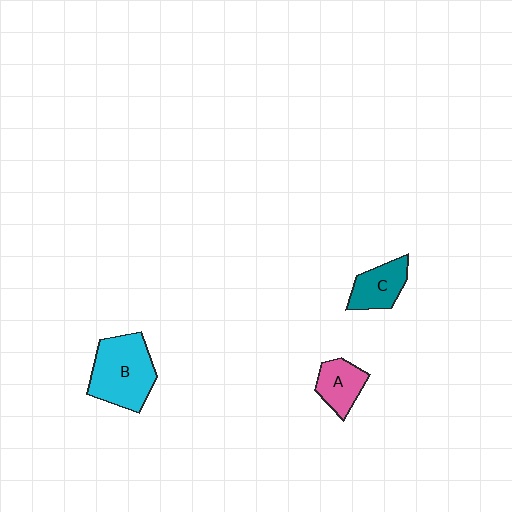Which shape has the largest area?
Shape B (cyan).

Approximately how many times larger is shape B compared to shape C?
Approximately 1.8 times.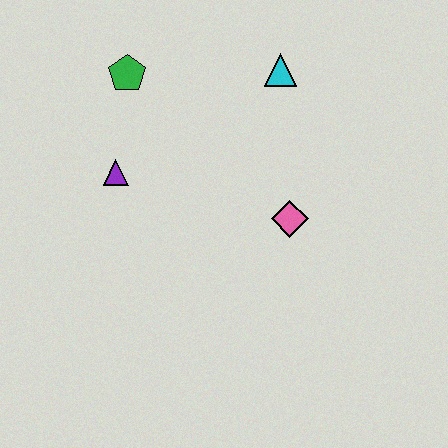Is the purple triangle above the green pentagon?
No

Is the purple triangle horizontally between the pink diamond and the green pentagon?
No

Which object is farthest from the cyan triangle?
The purple triangle is farthest from the cyan triangle.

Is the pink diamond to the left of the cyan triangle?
No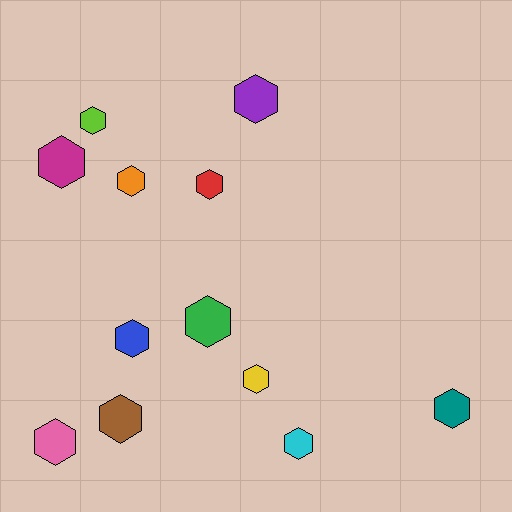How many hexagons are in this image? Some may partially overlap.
There are 12 hexagons.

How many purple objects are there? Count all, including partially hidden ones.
There is 1 purple object.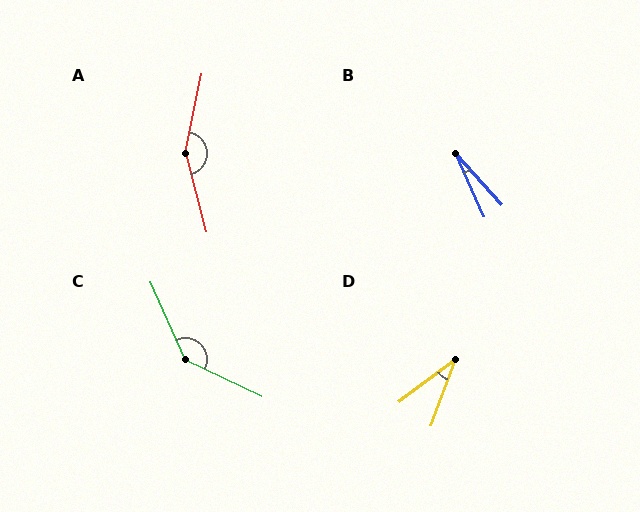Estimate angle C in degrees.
Approximately 139 degrees.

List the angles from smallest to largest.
B (18°), D (33°), C (139°), A (154°).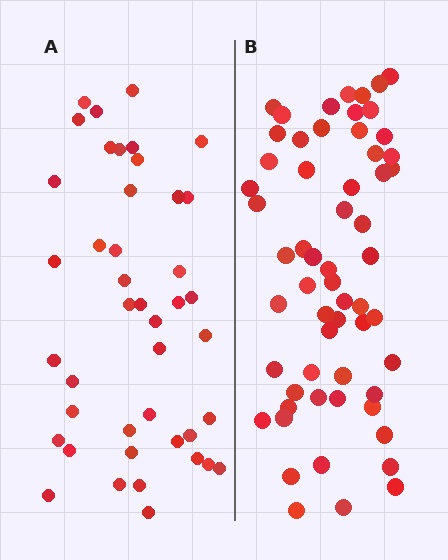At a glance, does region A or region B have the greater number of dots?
Region B (the right region) has more dots.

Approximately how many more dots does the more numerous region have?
Region B has approximately 15 more dots than region A.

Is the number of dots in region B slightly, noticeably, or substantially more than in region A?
Region B has noticeably more, but not dramatically so. The ratio is roughly 1.4 to 1.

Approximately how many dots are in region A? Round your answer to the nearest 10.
About 40 dots. (The exact count is 43, which rounds to 40.)